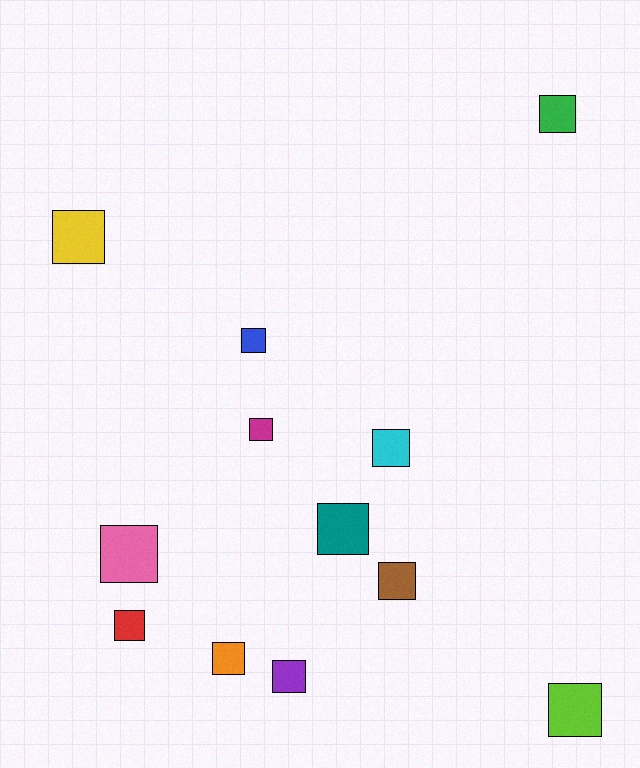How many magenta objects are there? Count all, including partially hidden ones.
There is 1 magenta object.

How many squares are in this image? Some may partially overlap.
There are 12 squares.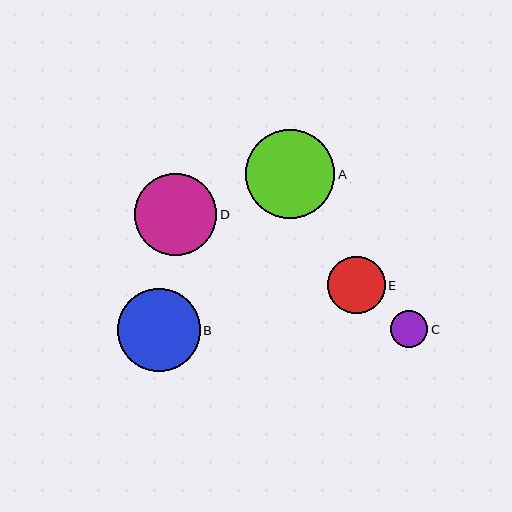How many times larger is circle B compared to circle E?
Circle B is approximately 1.4 times the size of circle E.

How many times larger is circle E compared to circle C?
Circle E is approximately 1.5 times the size of circle C.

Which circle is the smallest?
Circle C is the smallest with a size of approximately 37 pixels.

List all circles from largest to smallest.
From largest to smallest: A, B, D, E, C.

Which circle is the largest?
Circle A is the largest with a size of approximately 89 pixels.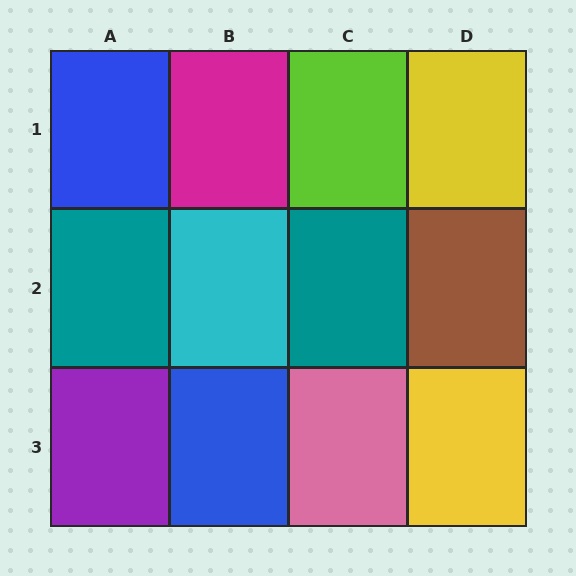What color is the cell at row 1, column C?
Lime.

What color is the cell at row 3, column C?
Pink.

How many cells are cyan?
1 cell is cyan.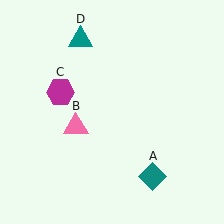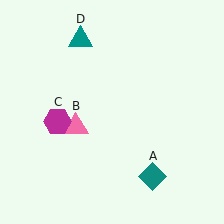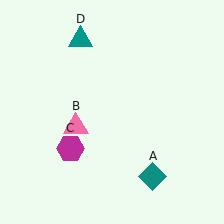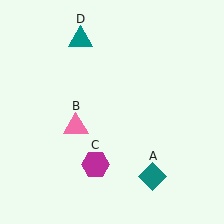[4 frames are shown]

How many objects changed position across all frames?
1 object changed position: magenta hexagon (object C).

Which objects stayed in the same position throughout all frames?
Teal diamond (object A) and pink triangle (object B) and teal triangle (object D) remained stationary.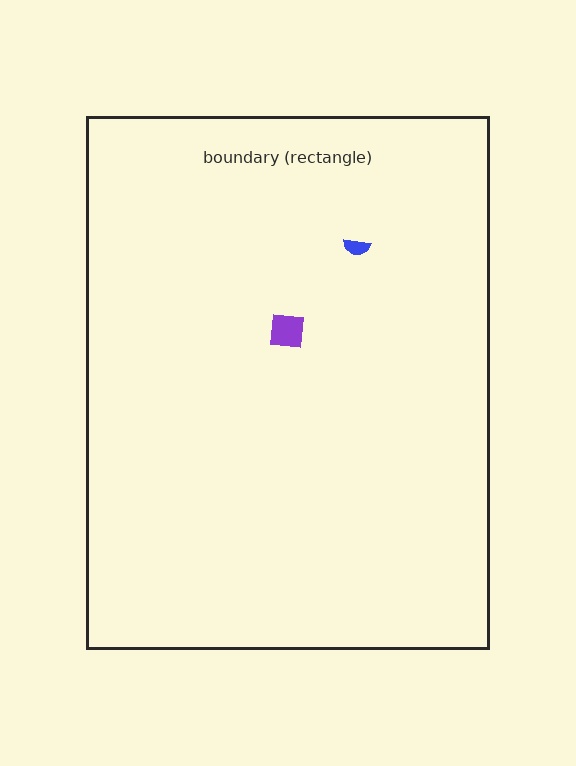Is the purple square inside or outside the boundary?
Inside.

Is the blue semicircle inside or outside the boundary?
Inside.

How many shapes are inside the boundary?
2 inside, 0 outside.